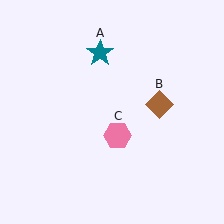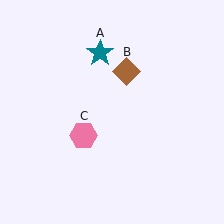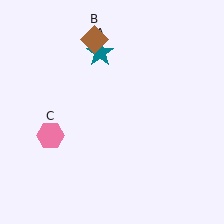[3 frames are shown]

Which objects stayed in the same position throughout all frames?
Teal star (object A) remained stationary.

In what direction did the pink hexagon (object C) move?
The pink hexagon (object C) moved left.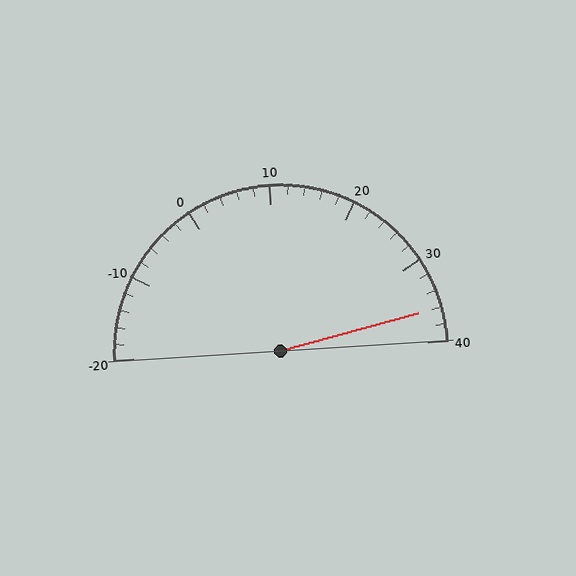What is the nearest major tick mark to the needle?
The nearest major tick mark is 40.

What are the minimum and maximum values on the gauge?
The gauge ranges from -20 to 40.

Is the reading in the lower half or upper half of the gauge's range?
The reading is in the upper half of the range (-20 to 40).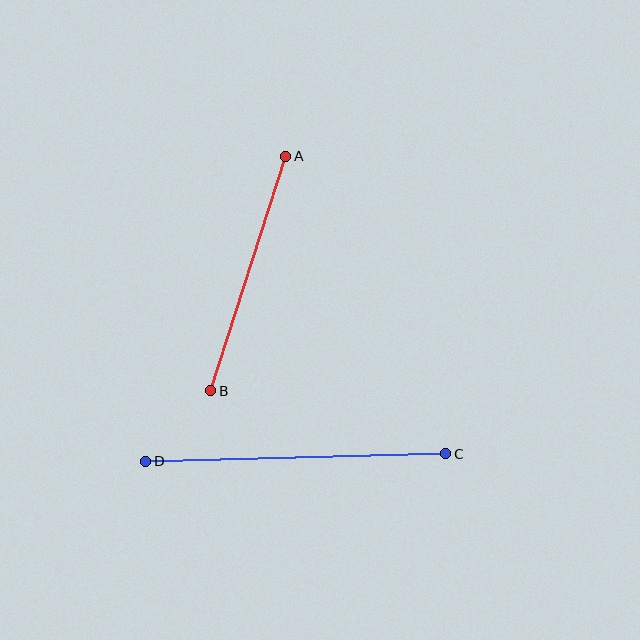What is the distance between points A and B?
The distance is approximately 246 pixels.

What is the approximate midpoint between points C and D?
The midpoint is at approximately (296, 458) pixels.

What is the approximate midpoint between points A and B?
The midpoint is at approximately (248, 273) pixels.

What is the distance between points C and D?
The distance is approximately 300 pixels.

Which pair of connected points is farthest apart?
Points C and D are farthest apart.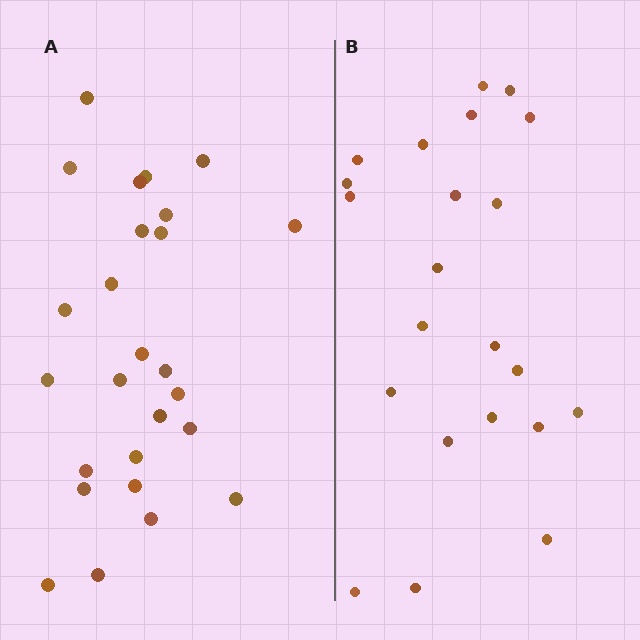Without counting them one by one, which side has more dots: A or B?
Region A (the left region) has more dots.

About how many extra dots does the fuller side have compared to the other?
Region A has about 4 more dots than region B.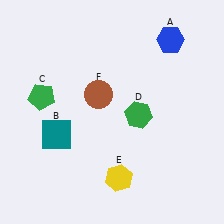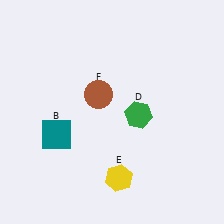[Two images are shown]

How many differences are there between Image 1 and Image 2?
There are 2 differences between the two images.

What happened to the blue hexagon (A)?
The blue hexagon (A) was removed in Image 2. It was in the top-right area of Image 1.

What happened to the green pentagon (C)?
The green pentagon (C) was removed in Image 2. It was in the top-left area of Image 1.